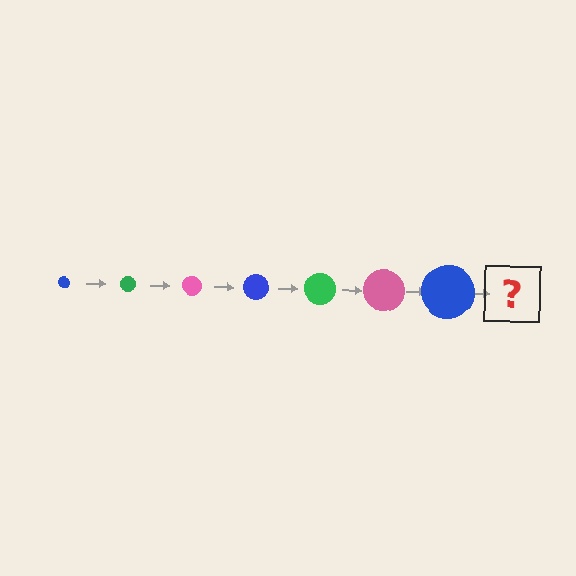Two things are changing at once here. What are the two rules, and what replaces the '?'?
The two rules are that the circle grows larger each step and the color cycles through blue, green, and pink. The '?' should be a green circle, larger than the previous one.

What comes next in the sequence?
The next element should be a green circle, larger than the previous one.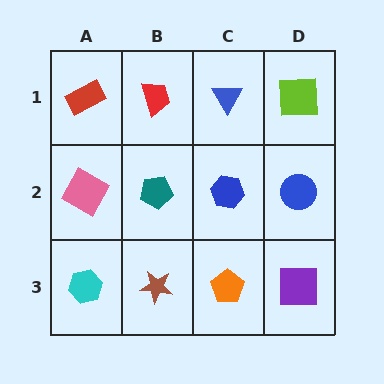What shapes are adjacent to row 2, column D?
A lime square (row 1, column D), a purple square (row 3, column D), a blue hexagon (row 2, column C).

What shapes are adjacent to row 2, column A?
A red rectangle (row 1, column A), a cyan hexagon (row 3, column A), a teal pentagon (row 2, column B).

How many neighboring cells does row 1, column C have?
3.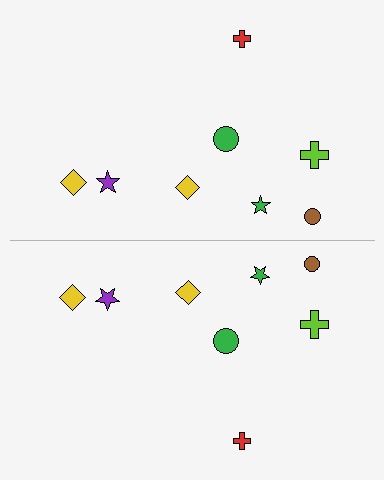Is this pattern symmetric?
Yes, this pattern has bilateral (reflection) symmetry.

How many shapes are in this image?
There are 16 shapes in this image.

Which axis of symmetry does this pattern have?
The pattern has a horizontal axis of symmetry running through the center of the image.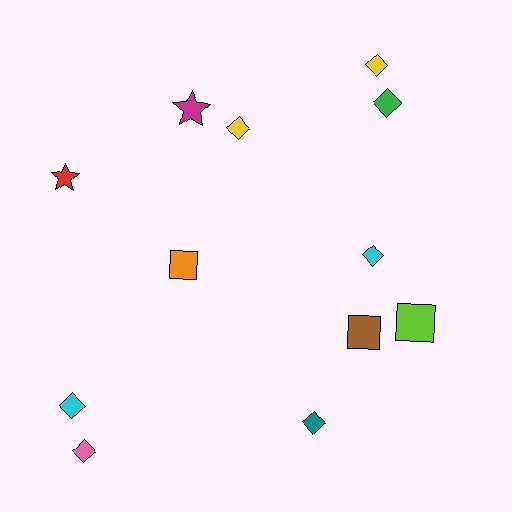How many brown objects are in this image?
There is 1 brown object.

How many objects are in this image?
There are 12 objects.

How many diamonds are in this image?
There are 7 diamonds.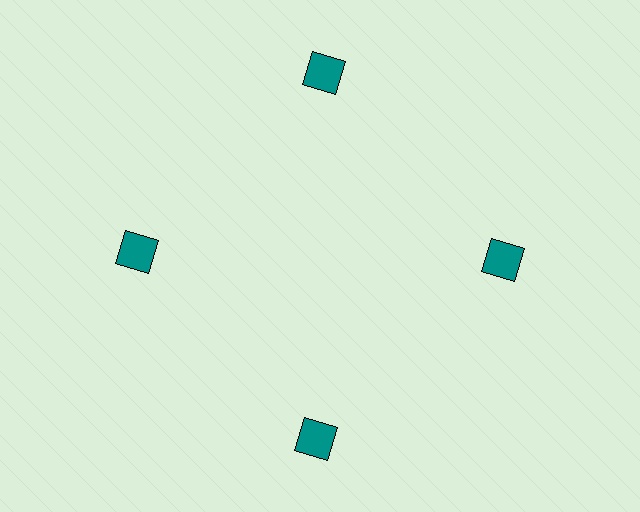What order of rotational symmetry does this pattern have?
This pattern has 4-fold rotational symmetry.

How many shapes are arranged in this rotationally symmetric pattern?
There are 4 shapes, arranged in 4 groups of 1.